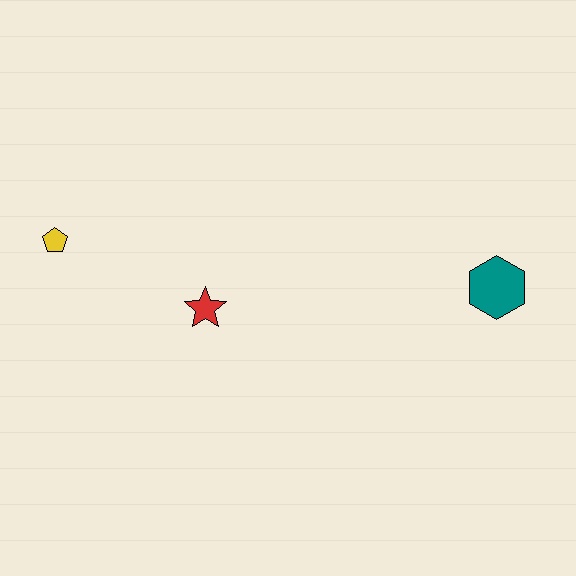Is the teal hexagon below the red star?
No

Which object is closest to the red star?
The yellow pentagon is closest to the red star.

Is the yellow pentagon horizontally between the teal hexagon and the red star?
No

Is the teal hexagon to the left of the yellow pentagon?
No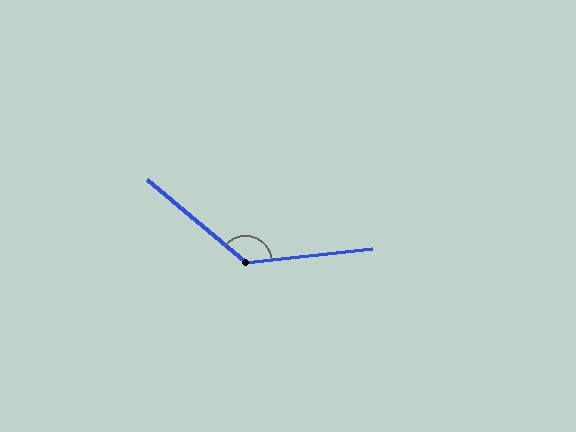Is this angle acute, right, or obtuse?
It is obtuse.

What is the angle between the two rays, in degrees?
Approximately 134 degrees.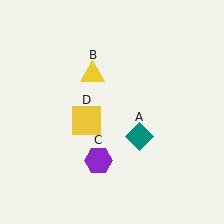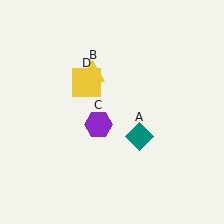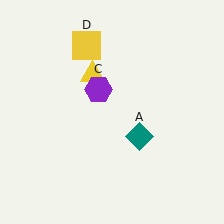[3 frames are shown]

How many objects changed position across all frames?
2 objects changed position: purple hexagon (object C), yellow square (object D).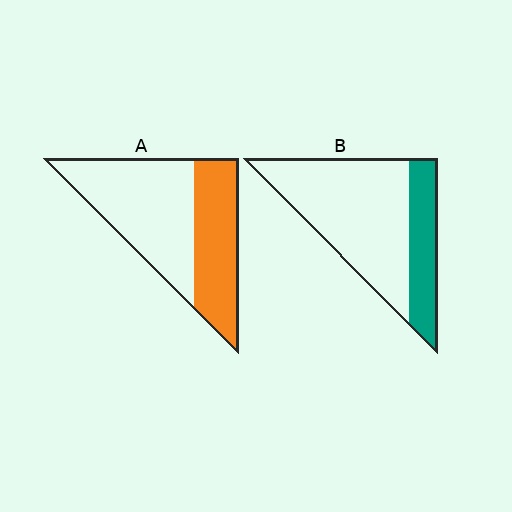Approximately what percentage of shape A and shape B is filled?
A is approximately 40% and B is approximately 25%.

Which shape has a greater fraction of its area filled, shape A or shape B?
Shape A.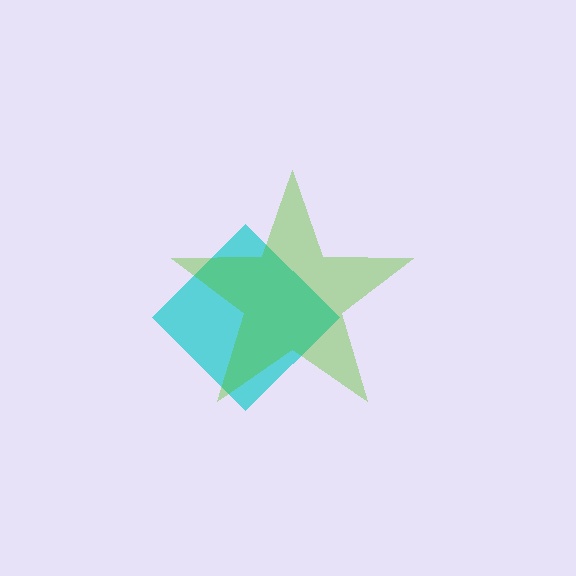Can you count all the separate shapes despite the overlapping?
Yes, there are 2 separate shapes.